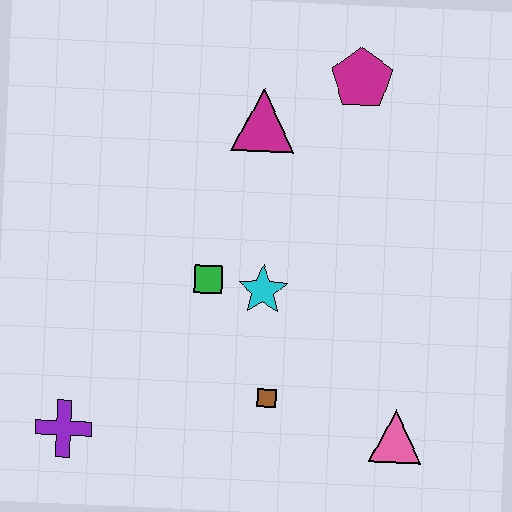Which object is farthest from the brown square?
The magenta pentagon is farthest from the brown square.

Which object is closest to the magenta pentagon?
The magenta triangle is closest to the magenta pentagon.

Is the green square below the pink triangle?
No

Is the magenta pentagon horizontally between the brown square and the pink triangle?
Yes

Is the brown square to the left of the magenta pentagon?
Yes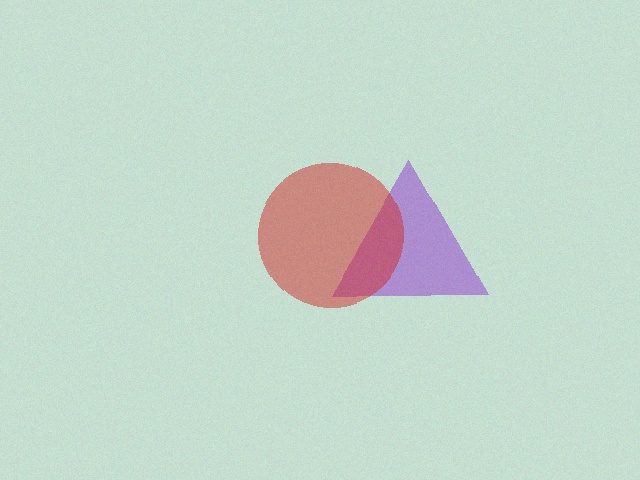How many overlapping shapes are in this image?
There are 2 overlapping shapes in the image.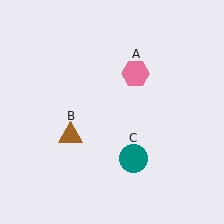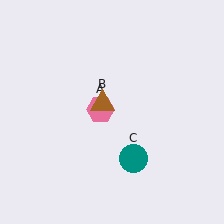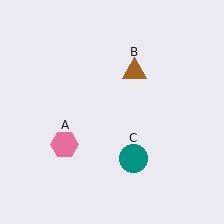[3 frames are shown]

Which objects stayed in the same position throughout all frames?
Teal circle (object C) remained stationary.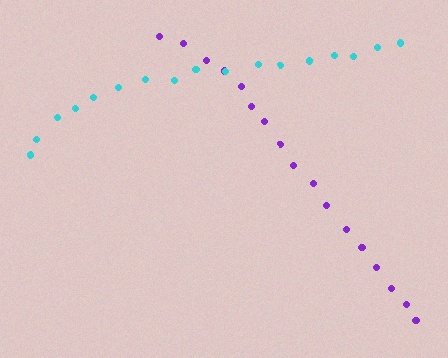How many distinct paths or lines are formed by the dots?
There are 2 distinct paths.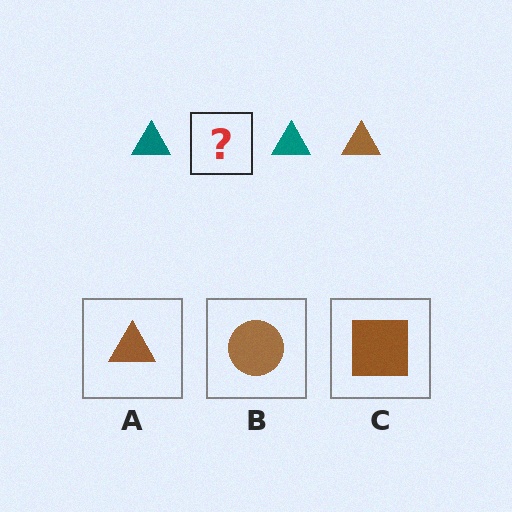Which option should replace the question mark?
Option A.